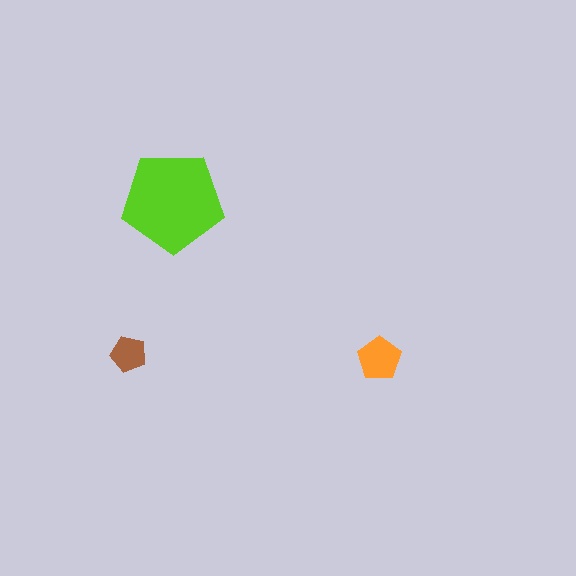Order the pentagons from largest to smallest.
the lime one, the orange one, the brown one.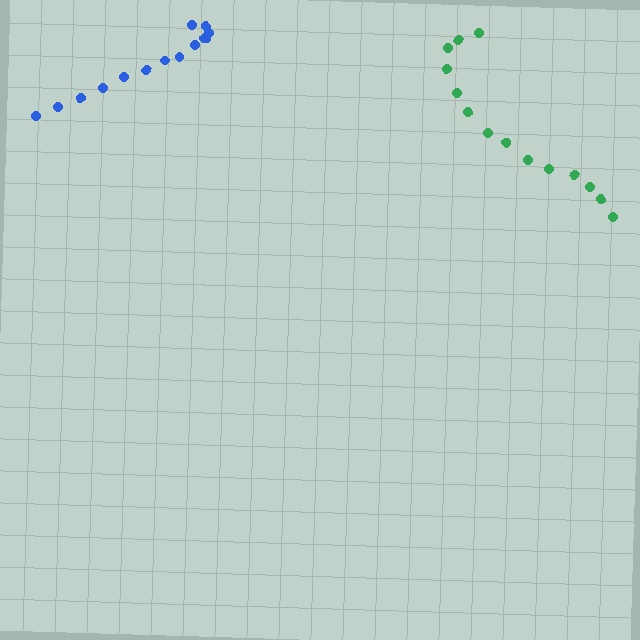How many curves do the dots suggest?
There are 2 distinct paths.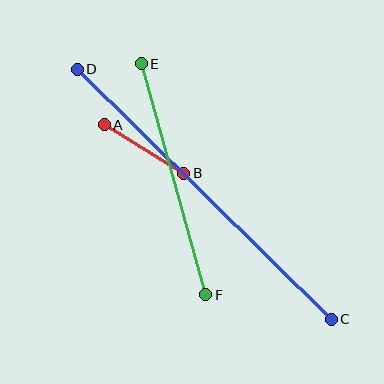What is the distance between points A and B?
The distance is approximately 93 pixels.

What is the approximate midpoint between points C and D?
The midpoint is at approximately (204, 194) pixels.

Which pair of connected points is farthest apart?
Points C and D are farthest apart.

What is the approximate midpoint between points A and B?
The midpoint is at approximately (144, 149) pixels.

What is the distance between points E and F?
The distance is approximately 240 pixels.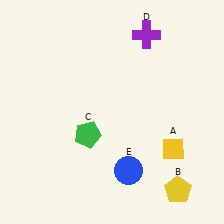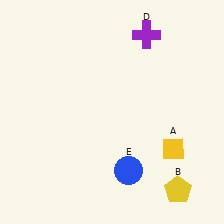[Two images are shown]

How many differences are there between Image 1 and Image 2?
There is 1 difference between the two images.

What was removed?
The green pentagon (C) was removed in Image 2.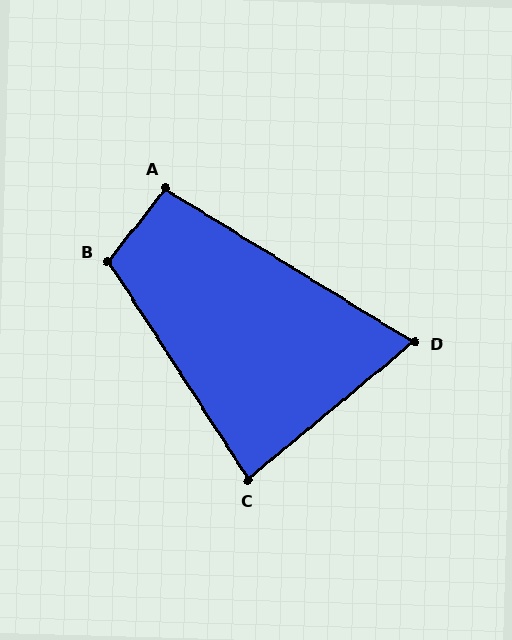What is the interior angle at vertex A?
Approximately 97 degrees (obtuse).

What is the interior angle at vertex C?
Approximately 83 degrees (acute).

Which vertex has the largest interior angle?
B, at approximately 109 degrees.